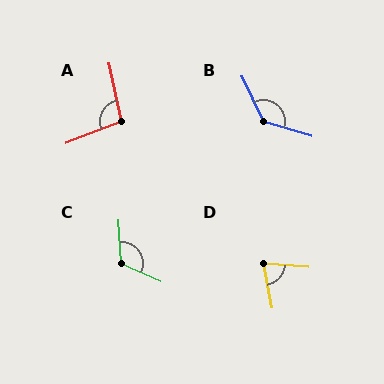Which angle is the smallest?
D, at approximately 75 degrees.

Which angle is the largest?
B, at approximately 132 degrees.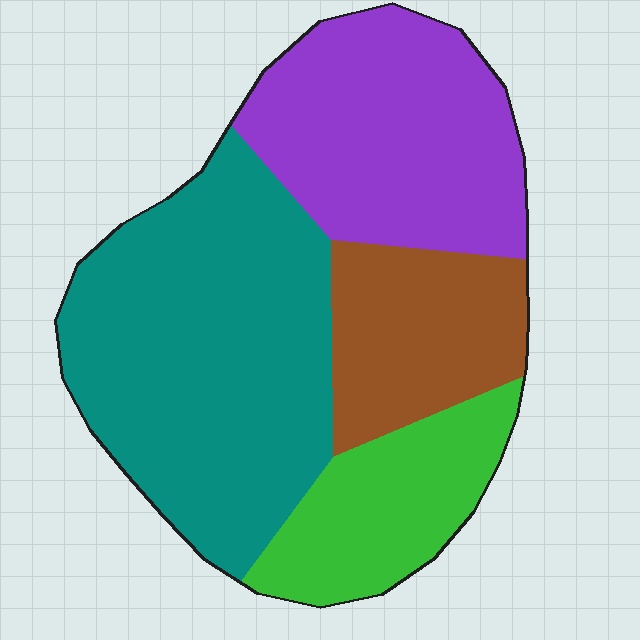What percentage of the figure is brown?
Brown takes up less than a sixth of the figure.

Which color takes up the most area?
Teal, at roughly 40%.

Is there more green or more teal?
Teal.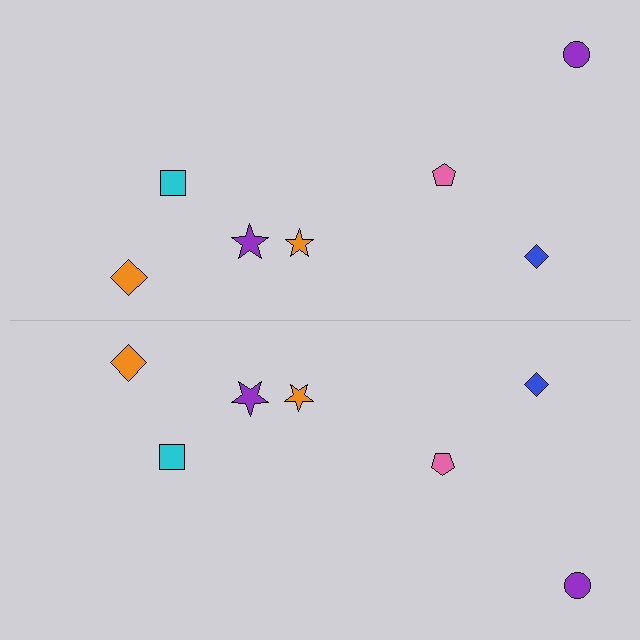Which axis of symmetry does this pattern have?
The pattern has a horizontal axis of symmetry running through the center of the image.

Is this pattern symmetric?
Yes, this pattern has bilateral (reflection) symmetry.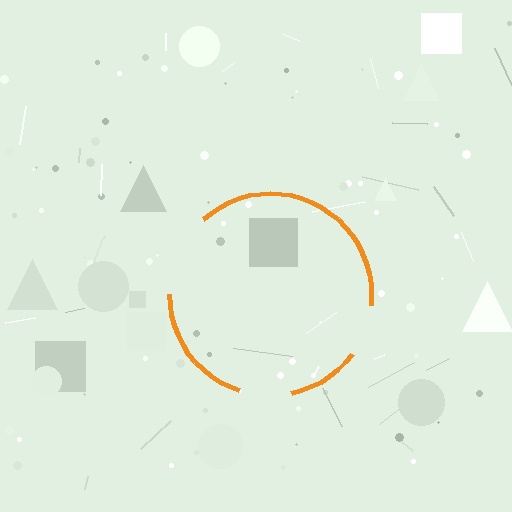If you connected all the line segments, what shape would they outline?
They would outline a circle.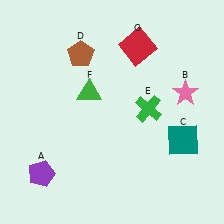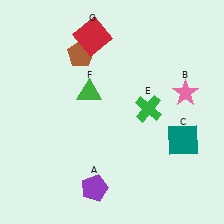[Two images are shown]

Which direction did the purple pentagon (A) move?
The purple pentagon (A) moved right.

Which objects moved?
The objects that moved are: the purple pentagon (A), the red square (G).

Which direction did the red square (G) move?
The red square (G) moved left.